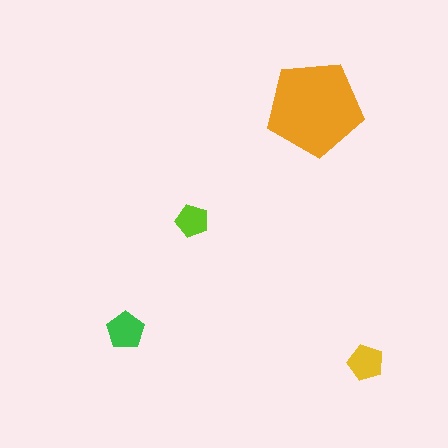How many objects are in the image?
There are 4 objects in the image.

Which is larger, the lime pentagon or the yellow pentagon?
The yellow one.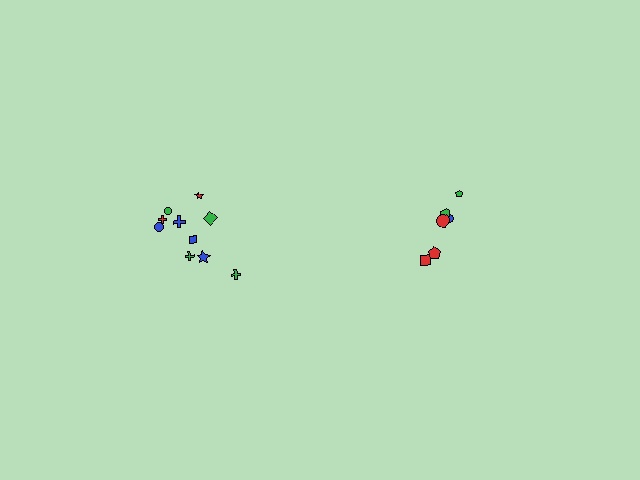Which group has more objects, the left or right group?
The left group.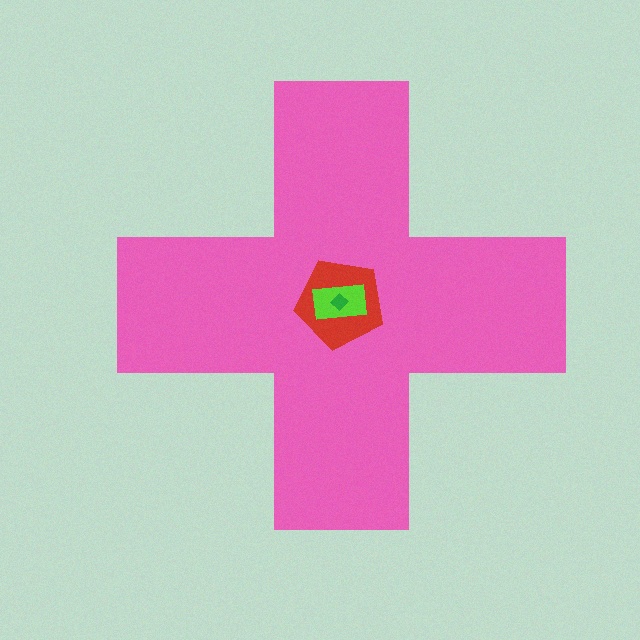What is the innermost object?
The green diamond.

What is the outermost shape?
The pink cross.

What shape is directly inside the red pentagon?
The lime rectangle.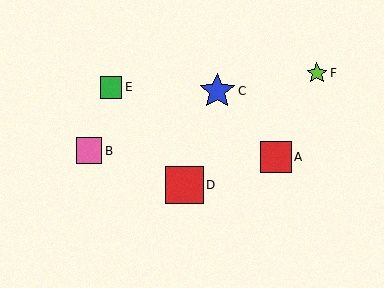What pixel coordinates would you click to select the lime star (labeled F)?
Click at (317, 73) to select the lime star F.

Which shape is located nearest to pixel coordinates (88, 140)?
The pink square (labeled B) at (89, 151) is nearest to that location.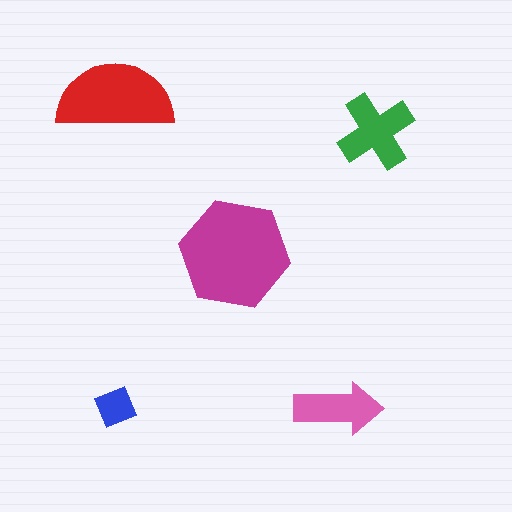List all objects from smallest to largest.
The blue diamond, the pink arrow, the green cross, the red semicircle, the magenta hexagon.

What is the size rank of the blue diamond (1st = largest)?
5th.